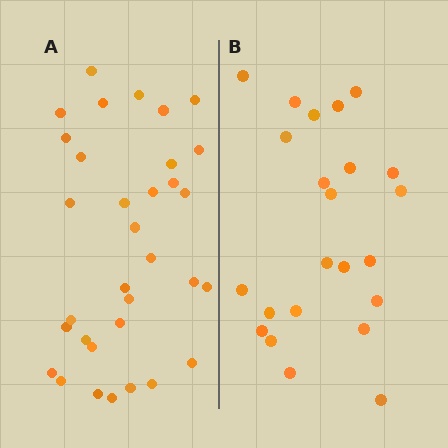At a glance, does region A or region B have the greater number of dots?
Region A (the left region) has more dots.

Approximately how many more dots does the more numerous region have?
Region A has roughly 10 or so more dots than region B.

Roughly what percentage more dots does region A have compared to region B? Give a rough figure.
About 45% more.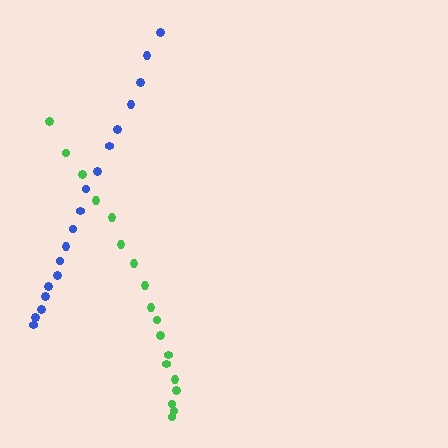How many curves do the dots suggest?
There are 2 distinct paths.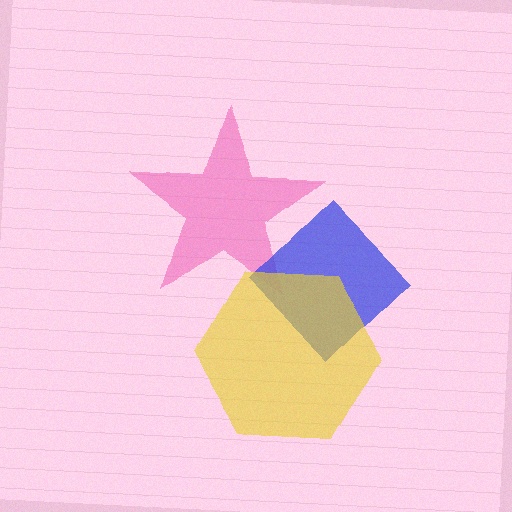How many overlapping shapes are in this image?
There are 3 overlapping shapes in the image.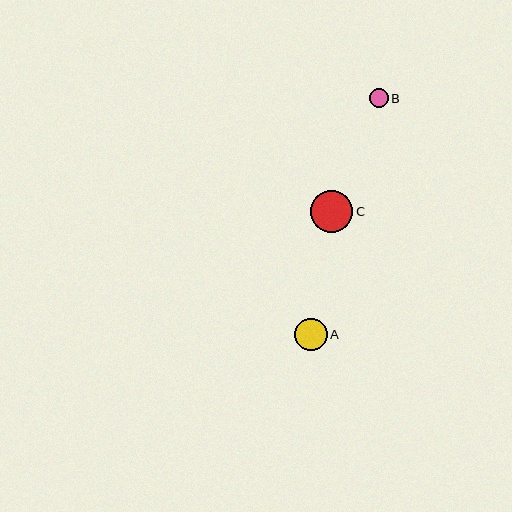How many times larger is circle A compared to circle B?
Circle A is approximately 1.8 times the size of circle B.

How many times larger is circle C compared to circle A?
Circle C is approximately 1.3 times the size of circle A.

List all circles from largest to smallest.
From largest to smallest: C, A, B.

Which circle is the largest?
Circle C is the largest with a size of approximately 43 pixels.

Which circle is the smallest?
Circle B is the smallest with a size of approximately 18 pixels.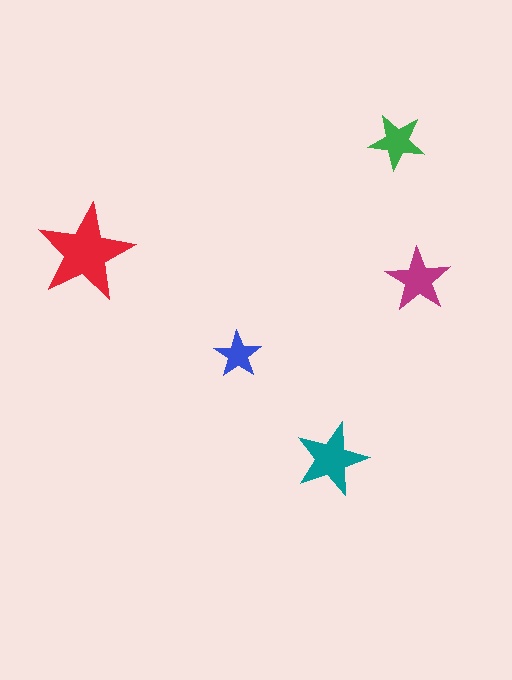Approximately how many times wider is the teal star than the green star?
About 1.5 times wider.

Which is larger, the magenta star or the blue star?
The magenta one.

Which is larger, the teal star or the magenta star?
The teal one.